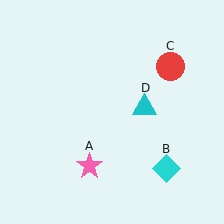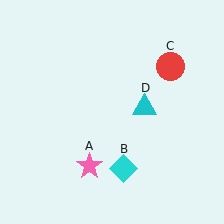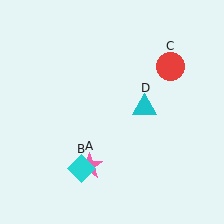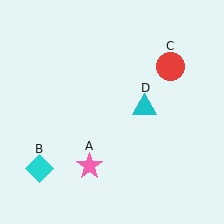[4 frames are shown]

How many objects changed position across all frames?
1 object changed position: cyan diamond (object B).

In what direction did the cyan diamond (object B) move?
The cyan diamond (object B) moved left.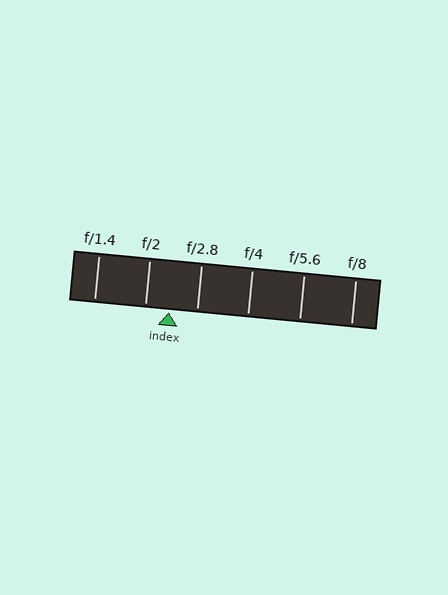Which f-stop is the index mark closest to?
The index mark is closest to f/2.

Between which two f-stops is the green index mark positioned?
The index mark is between f/2 and f/2.8.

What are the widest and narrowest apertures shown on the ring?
The widest aperture shown is f/1.4 and the narrowest is f/8.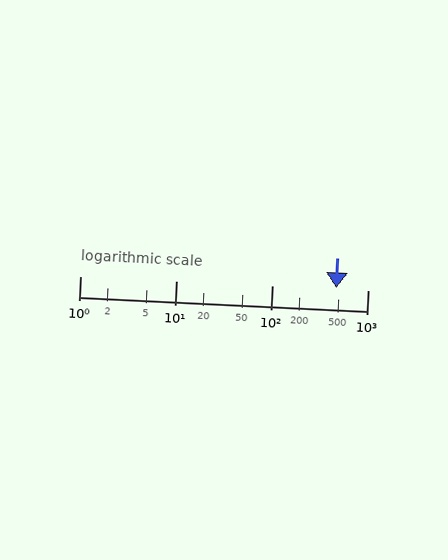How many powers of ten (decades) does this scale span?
The scale spans 3 decades, from 1 to 1000.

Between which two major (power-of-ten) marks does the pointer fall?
The pointer is between 100 and 1000.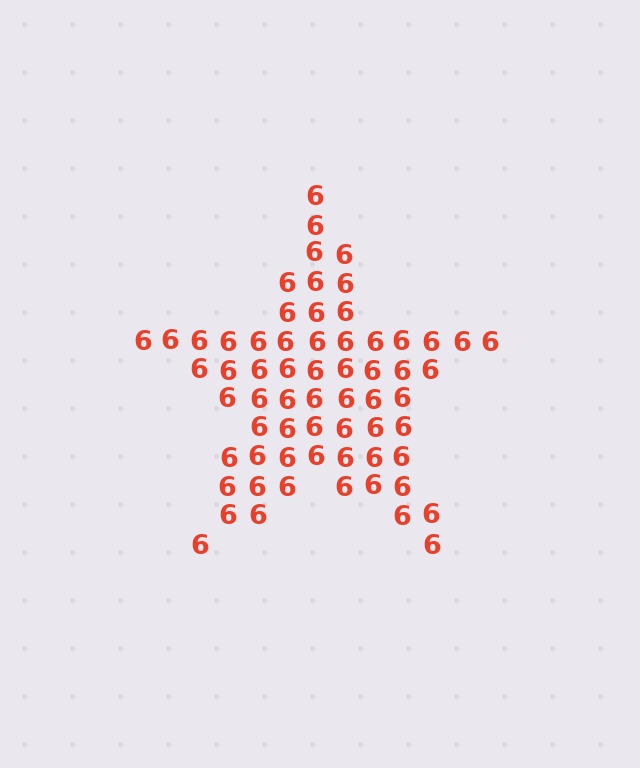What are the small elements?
The small elements are digit 6's.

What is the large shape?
The large shape is a star.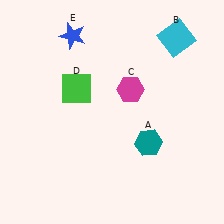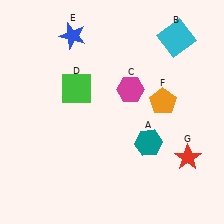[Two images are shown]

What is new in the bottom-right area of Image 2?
A red star (G) was added in the bottom-right area of Image 2.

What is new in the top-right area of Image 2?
An orange pentagon (F) was added in the top-right area of Image 2.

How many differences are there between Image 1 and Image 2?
There are 2 differences between the two images.